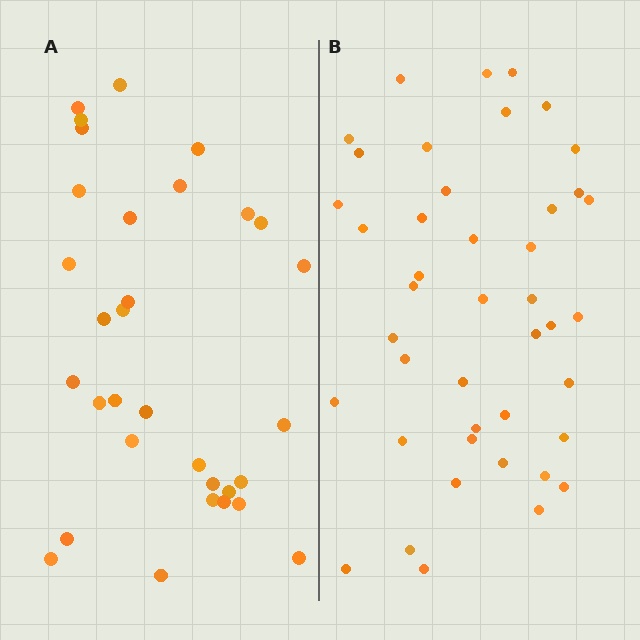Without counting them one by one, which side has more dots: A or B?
Region B (the right region) has more dots.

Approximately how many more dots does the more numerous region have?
Region B has roughly 12 or so more dots than region A.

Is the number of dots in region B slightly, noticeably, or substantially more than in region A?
Region B has noticeably more, but not dramatically so. The ratio is roughly 1.3 to 1.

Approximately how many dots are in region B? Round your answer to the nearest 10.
About 40 dots. (The exact count is 43, which rounds to 40.)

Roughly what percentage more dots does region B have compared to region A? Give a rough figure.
About 35% more.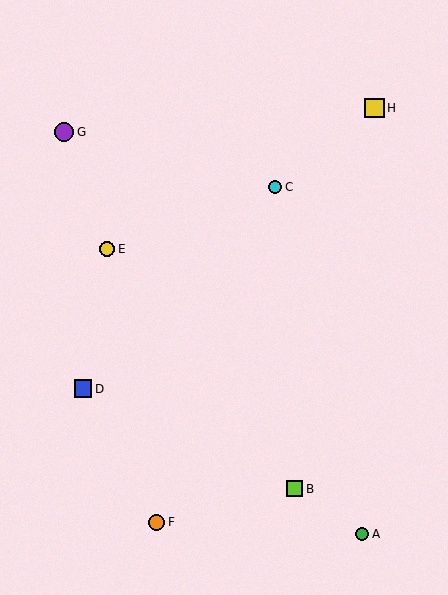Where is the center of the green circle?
The center of the green circle is at (362, 534).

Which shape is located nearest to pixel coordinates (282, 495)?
The lime square (labeled B) at (294, 489) is nearest to that location.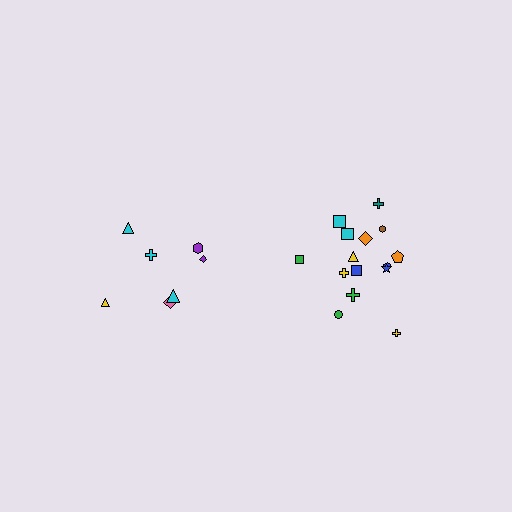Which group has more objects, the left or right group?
The right group.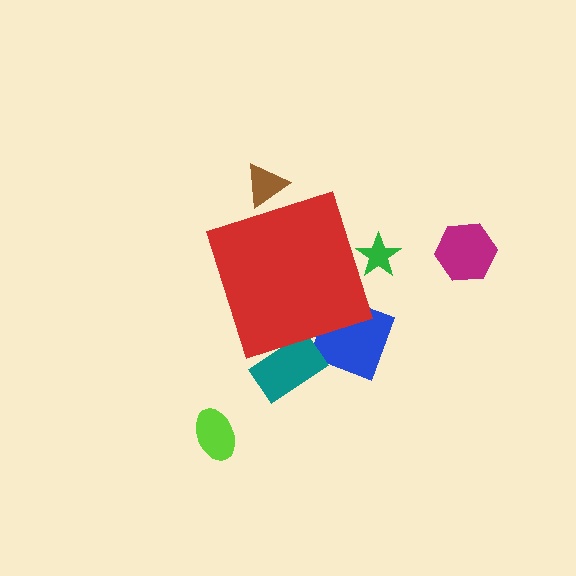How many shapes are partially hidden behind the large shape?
4 shapes are partially hidden.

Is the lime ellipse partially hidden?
No, the lime ellipse is fully visible.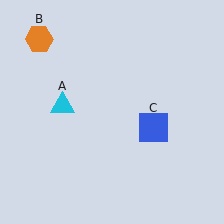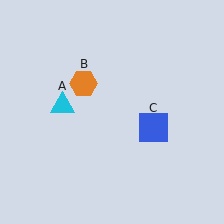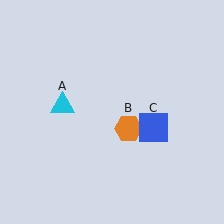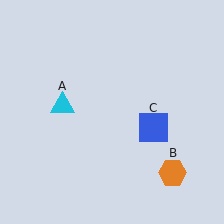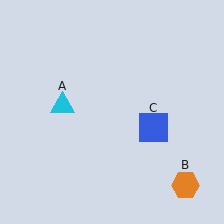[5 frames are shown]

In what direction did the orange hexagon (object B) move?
The orange hexagon (object B) moved down and to the right.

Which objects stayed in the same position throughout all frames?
Cyan triangle (object A) and blue square (object C) remained stationary.